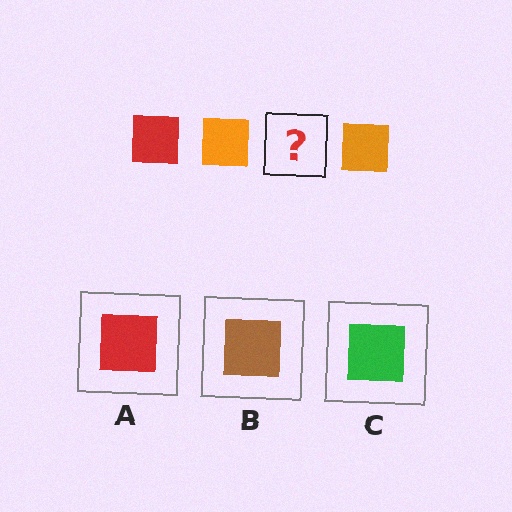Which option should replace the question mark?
Option A.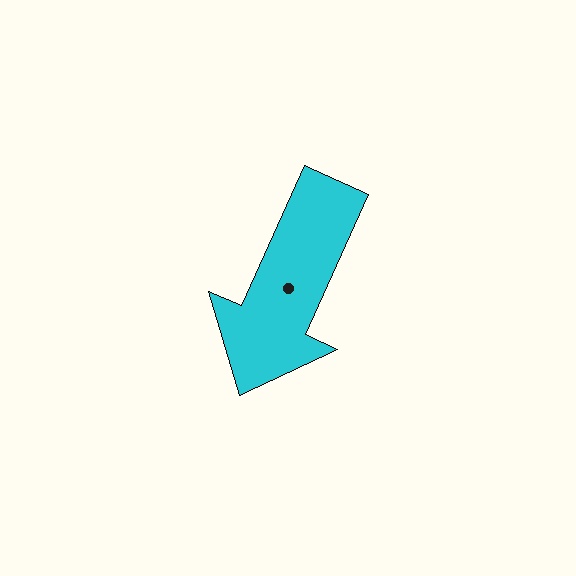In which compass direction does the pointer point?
Southwest.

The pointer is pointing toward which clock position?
Roughly 7 o'clock.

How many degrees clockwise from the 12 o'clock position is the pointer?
Approximately 204 degrees.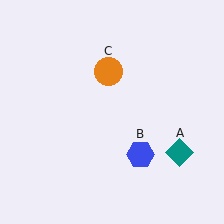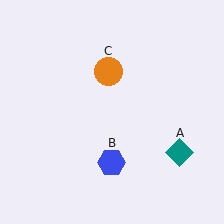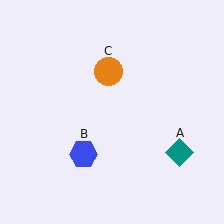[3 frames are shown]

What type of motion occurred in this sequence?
The blue hexagon (object B) rotated clockwise around the center of the scene.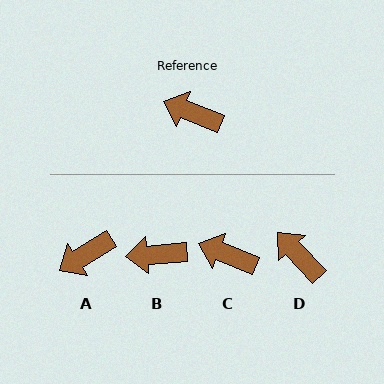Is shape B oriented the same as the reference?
No, it is off by about 26 degrees.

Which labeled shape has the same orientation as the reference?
C.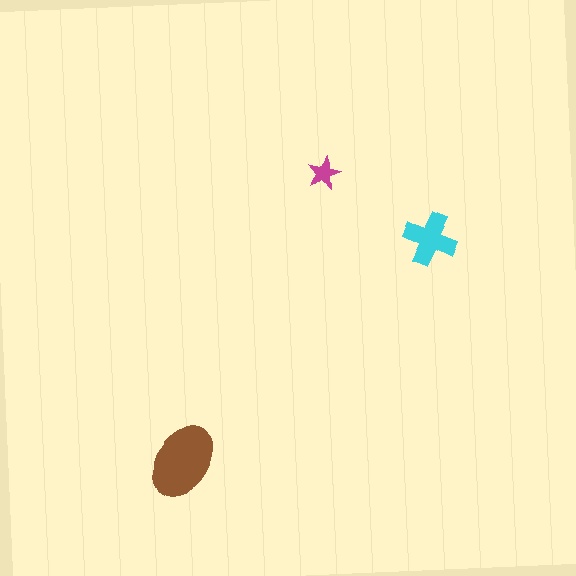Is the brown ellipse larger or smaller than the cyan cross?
Larger.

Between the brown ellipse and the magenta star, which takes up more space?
The brown ellipse.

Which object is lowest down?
The brown ellipse is bottommost.